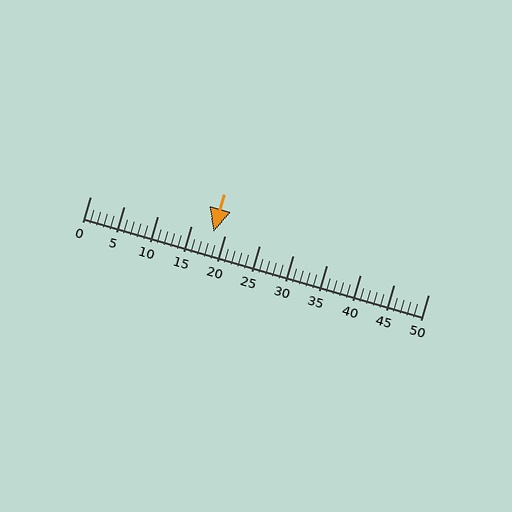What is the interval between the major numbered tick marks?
The major tick marks are spaced 5 units apart.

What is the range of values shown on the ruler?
The ruler shows values from 0 to 50.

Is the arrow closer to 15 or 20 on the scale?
The arrow is closer to 20.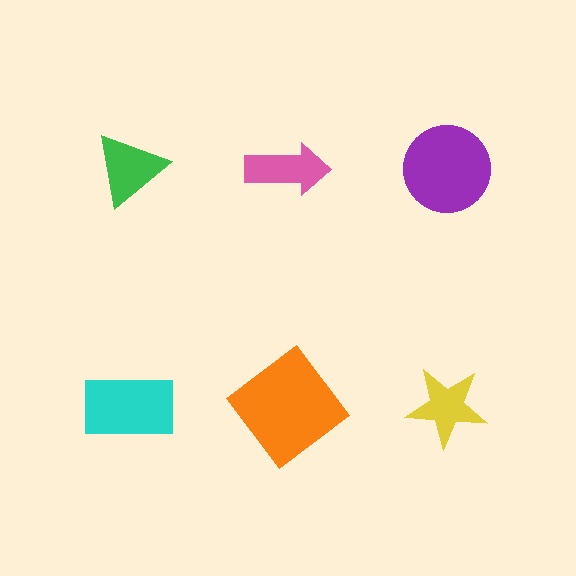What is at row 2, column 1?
A cyan rectangle.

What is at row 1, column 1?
A green triangle.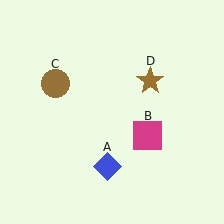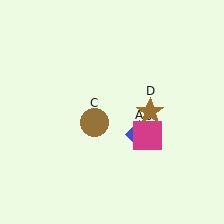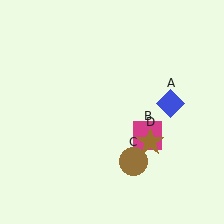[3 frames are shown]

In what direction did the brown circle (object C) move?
The brown circle (object C) moved down and to the right.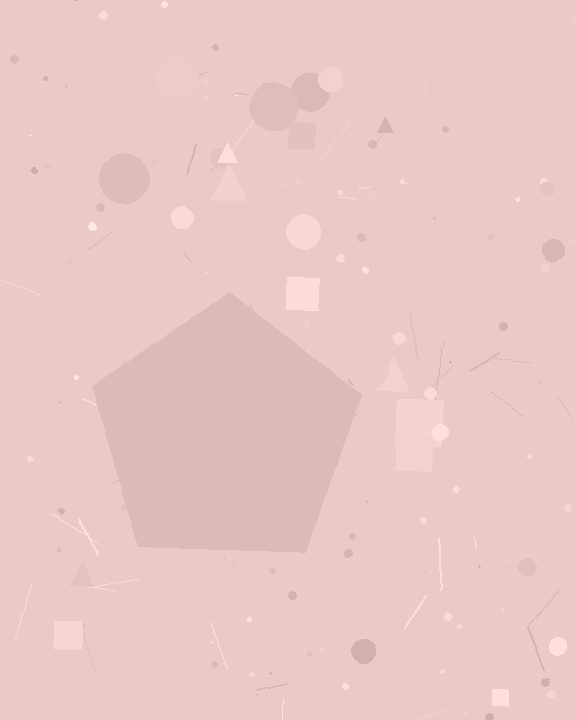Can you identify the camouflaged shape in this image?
The camouflaged shape is a pentagon.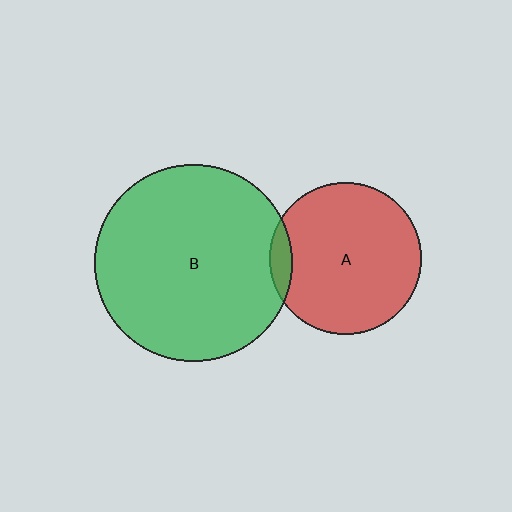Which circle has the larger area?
Circle B (green).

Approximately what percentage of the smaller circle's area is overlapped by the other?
Approximately 5%.